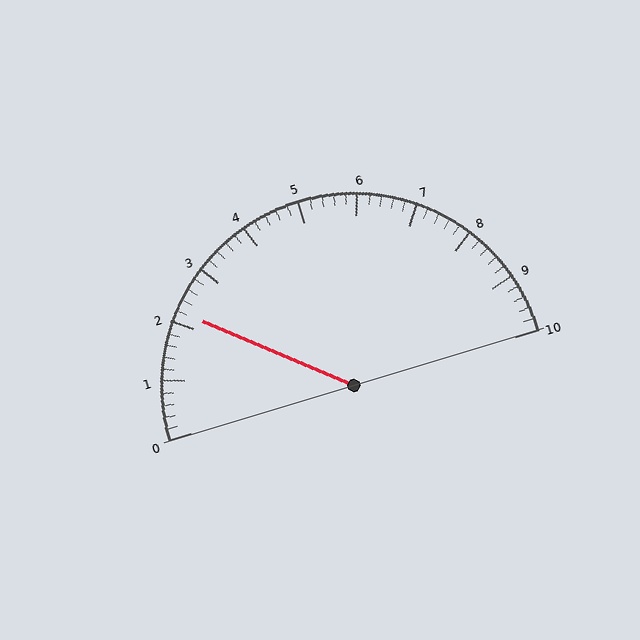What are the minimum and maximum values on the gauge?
The gauge ranges from 0 to 10.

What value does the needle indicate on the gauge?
The needle indicates approximately 2.2.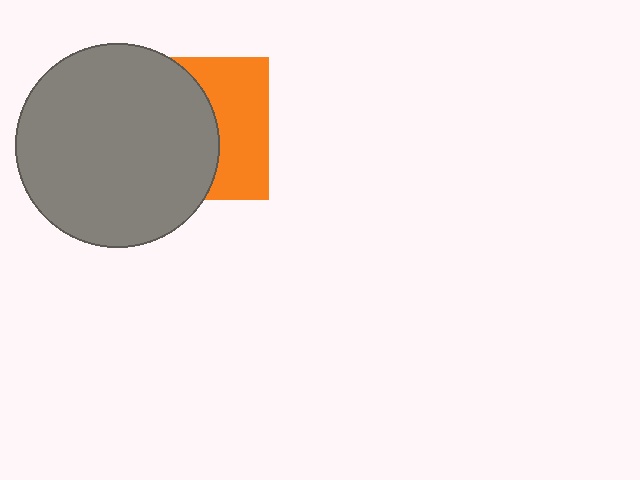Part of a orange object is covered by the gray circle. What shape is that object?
It is a square.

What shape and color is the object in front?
The object in front is a gray circle.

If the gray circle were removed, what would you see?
You would see the complete orange square.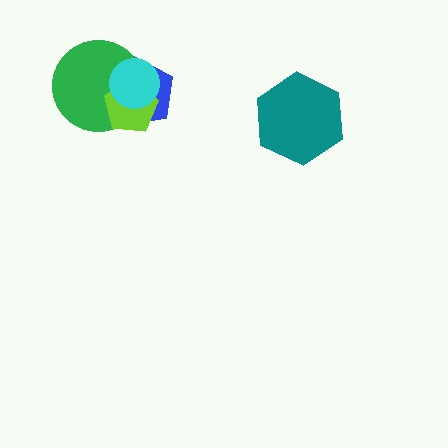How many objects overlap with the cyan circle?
3 objects overlap with the cyan circle.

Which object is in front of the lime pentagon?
The cyan circle is in front of the lime pentagon.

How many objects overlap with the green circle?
3 objects overlap with the green circle.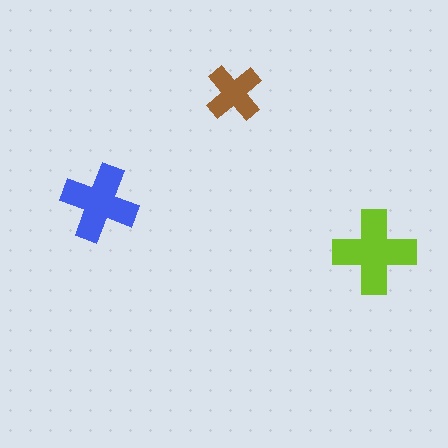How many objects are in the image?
There are 3 objects in the image.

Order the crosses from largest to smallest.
the lime one, the blue one, the brown one.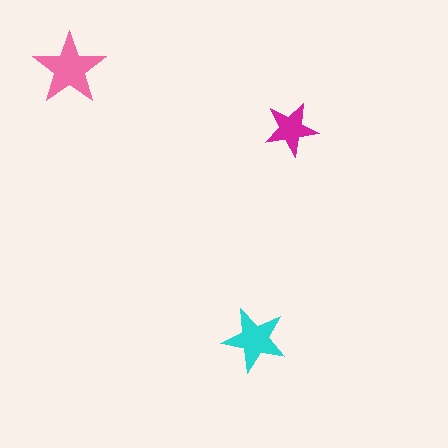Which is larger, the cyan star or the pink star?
The pink one.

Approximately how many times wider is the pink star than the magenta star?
About 1.5 times wider.